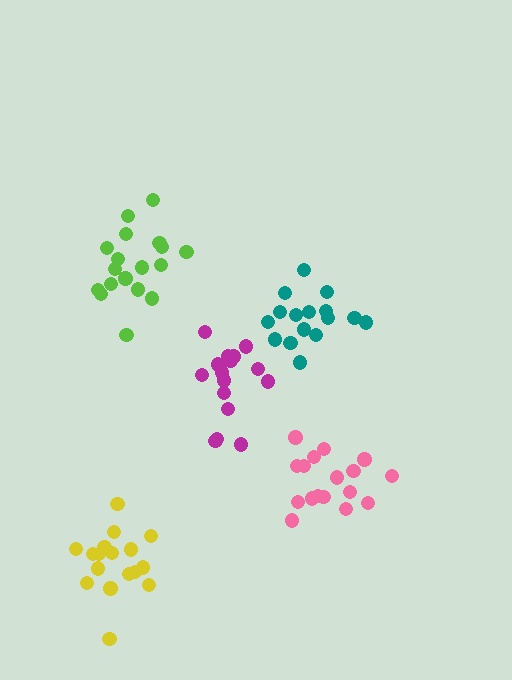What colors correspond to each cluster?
The clusters are colored: lime, pink, magenta, teal, yellow.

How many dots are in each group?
Group 1: 18 dots, Group 2: 17 dots, Group 3: 16 dots, Group 4: 17 dots, Group 5: 17 dots (85 total).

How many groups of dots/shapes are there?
There are 5 groups.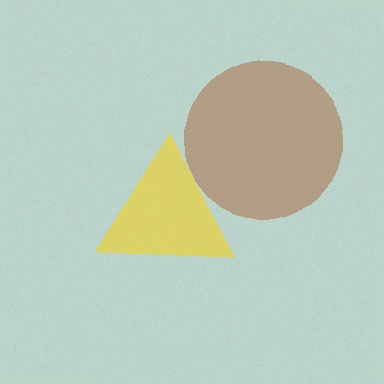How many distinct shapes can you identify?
There are 2 distinct shapes: a yellow triangle, a brown circle.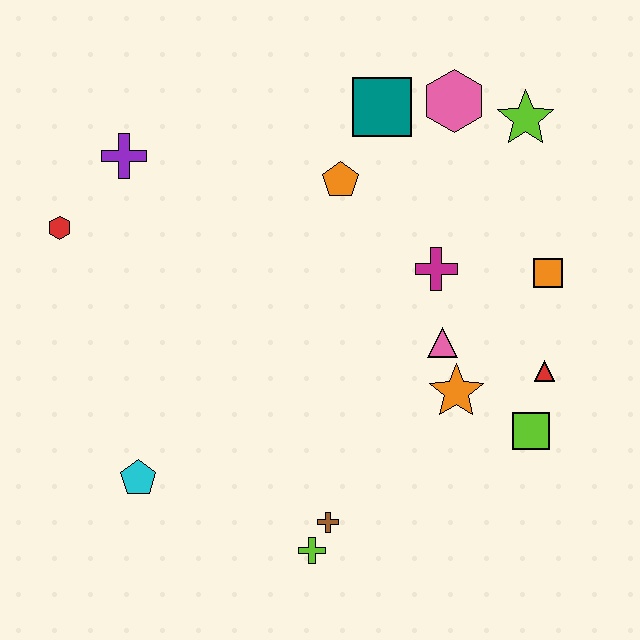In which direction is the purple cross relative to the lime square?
The purple cross is to the left of the lime square.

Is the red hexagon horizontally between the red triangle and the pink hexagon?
No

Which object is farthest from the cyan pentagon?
The lime star is farthest from the cyan pentagon.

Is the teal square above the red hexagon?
Yes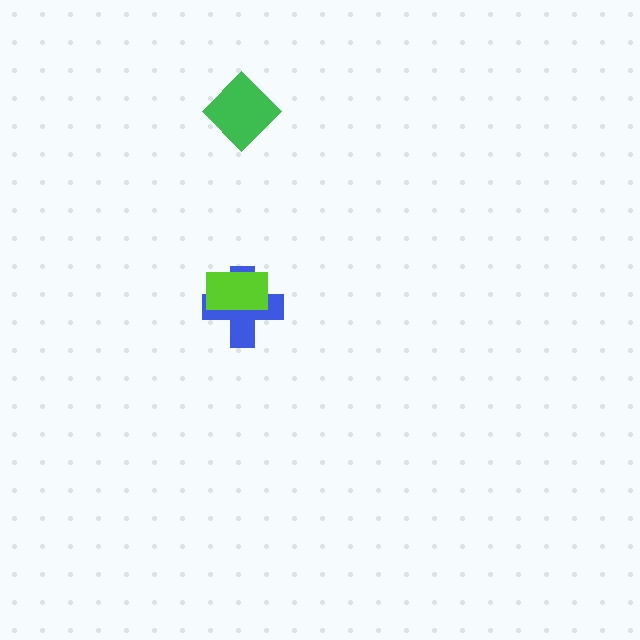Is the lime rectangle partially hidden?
No, no other shape covers it.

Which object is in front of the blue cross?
The lime rectangle is in front of the blue cross.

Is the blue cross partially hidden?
Yes, it is partially covered by another shape.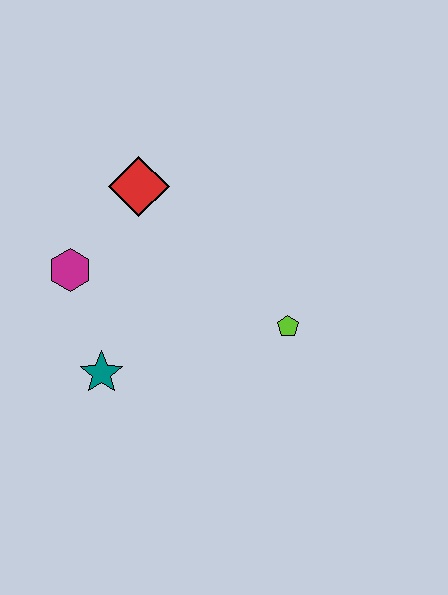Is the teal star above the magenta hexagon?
No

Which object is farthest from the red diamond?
The lime pentagon is farthest from the red diamond.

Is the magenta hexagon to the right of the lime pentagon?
No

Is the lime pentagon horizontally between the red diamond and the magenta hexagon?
No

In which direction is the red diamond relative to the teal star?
The red diamond is above the teal star.